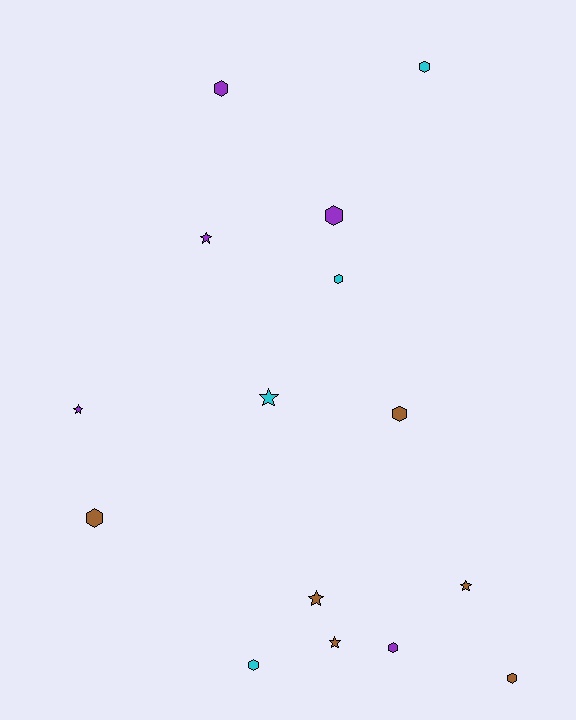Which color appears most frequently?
Brown, with 6 objects.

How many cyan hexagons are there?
There are 3 cyan hexagons.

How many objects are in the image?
There are 15 objects.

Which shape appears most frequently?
Hexagon, with 9 objects.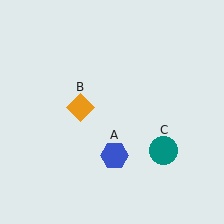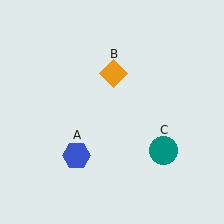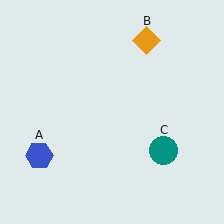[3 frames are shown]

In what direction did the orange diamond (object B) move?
The orange diamond (object B) moved up and to the right.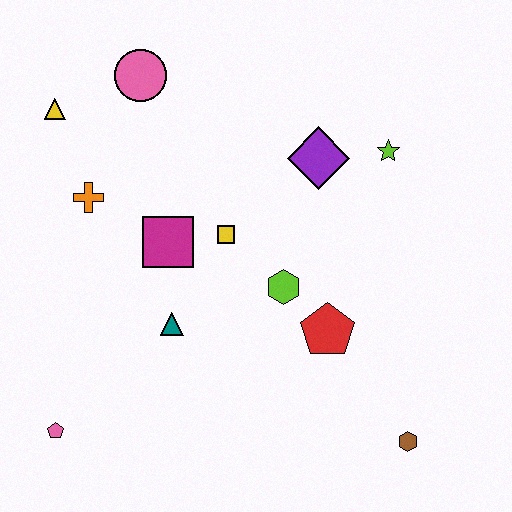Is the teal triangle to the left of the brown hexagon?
Yes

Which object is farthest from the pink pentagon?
The lime star is farthest from the pink pentagon.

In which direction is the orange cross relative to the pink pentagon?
The orange cross is above the pink pentagon.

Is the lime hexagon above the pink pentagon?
Yes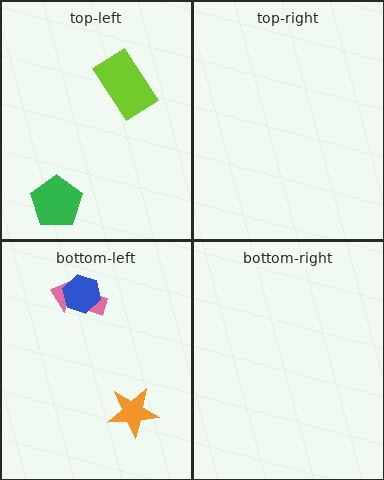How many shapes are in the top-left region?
2.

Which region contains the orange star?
The bottom-left region.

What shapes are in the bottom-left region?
The pink arrow, the blue hexagon, the orange star.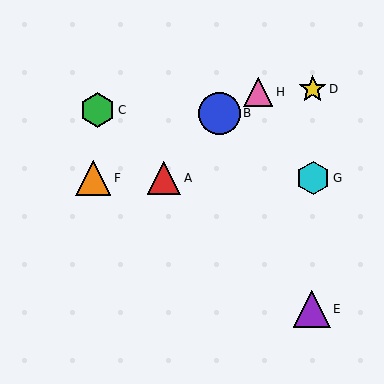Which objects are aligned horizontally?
Objects A, F, G are aligned horizontally.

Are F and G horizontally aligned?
Yes, both are at y≈178.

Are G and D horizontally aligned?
No, G is at y≈178 and D is at y≈89.